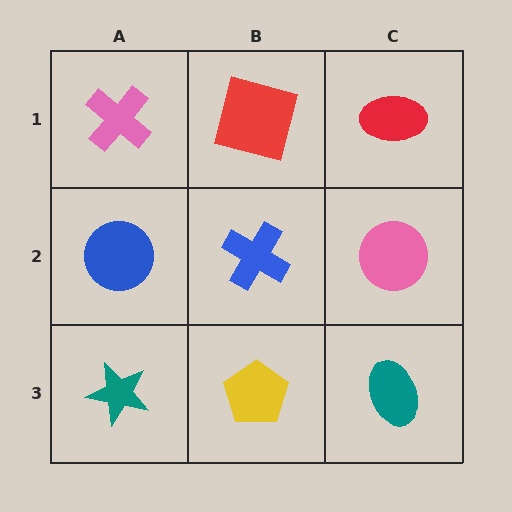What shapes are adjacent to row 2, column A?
A pink cross (row 1, column A), a teal star (row 3, column A), a blue cross (row 2, column B).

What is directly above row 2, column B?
A red square.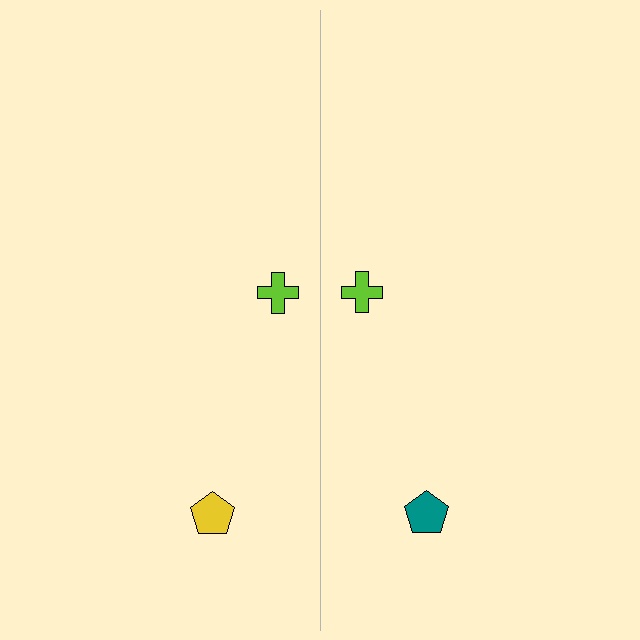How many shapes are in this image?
There are 4 shapes in this image.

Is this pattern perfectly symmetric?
No, the pattern is not perfectly symmetric. The teal pentagon on the right side breaks the symmetry — its mirror counterpart is yellow.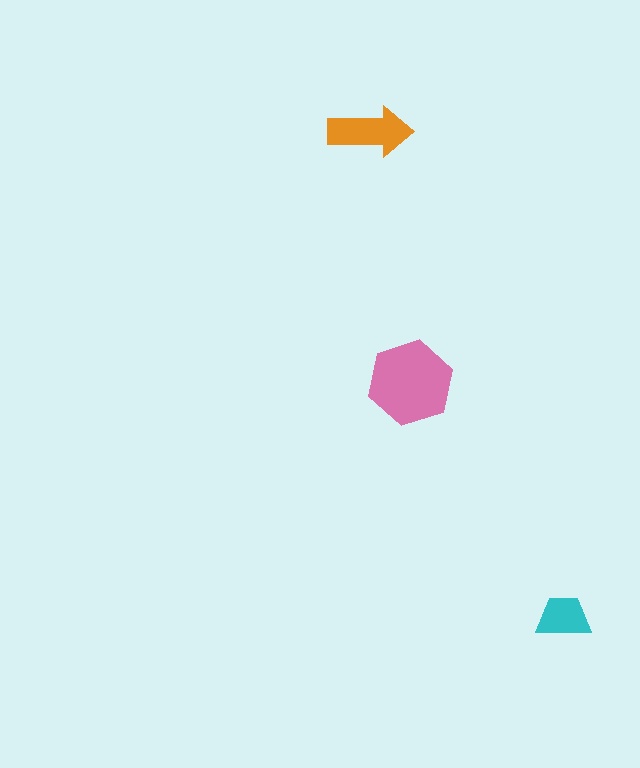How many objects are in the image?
There are 3 objects in the image.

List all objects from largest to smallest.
The pink hexagon, the orange arrow, the cyan trapezoid.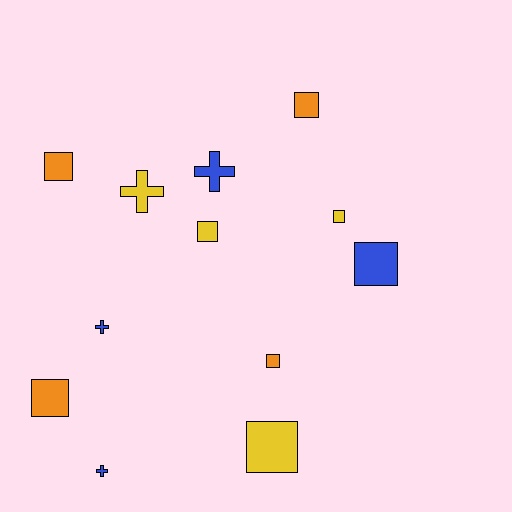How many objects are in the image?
There are 12 objects.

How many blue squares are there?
There is 1 blue square.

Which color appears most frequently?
Yellow, with 4 objects.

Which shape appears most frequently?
Square, with 8 objects.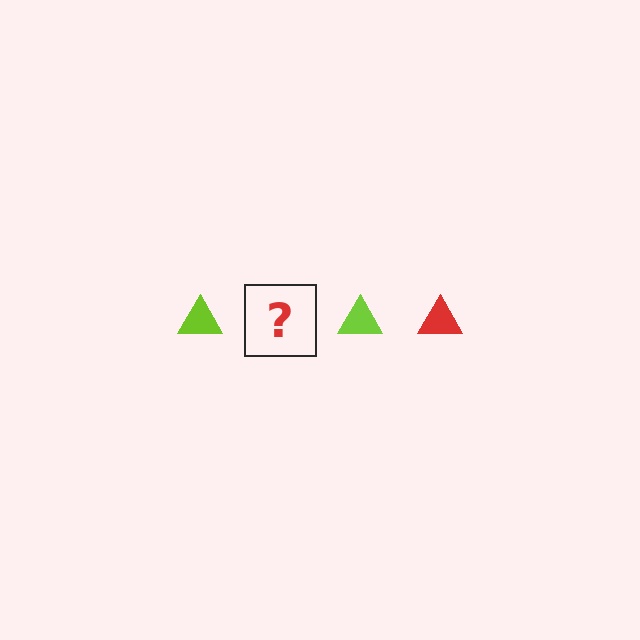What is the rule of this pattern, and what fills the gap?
The rule is that the pattern cycles through lime, red triangles. The gap should be filled with a red triangle.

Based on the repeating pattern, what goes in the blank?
The blank should be a red triangle.